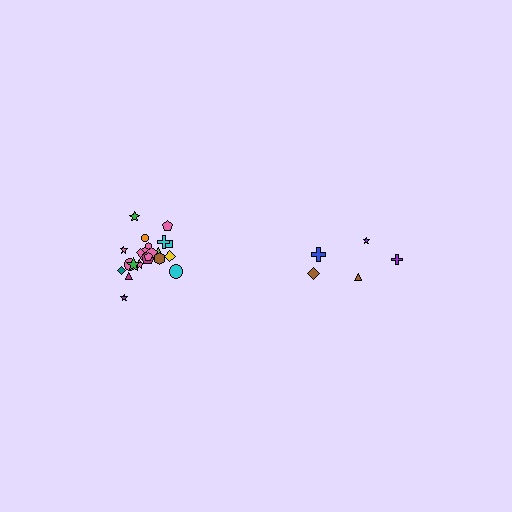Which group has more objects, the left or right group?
The left group.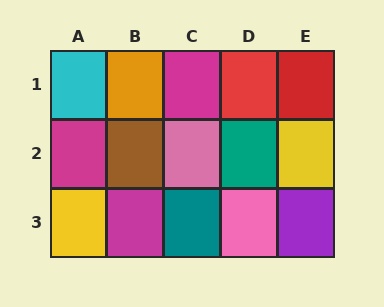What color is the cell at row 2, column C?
Pink.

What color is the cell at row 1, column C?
Magenta.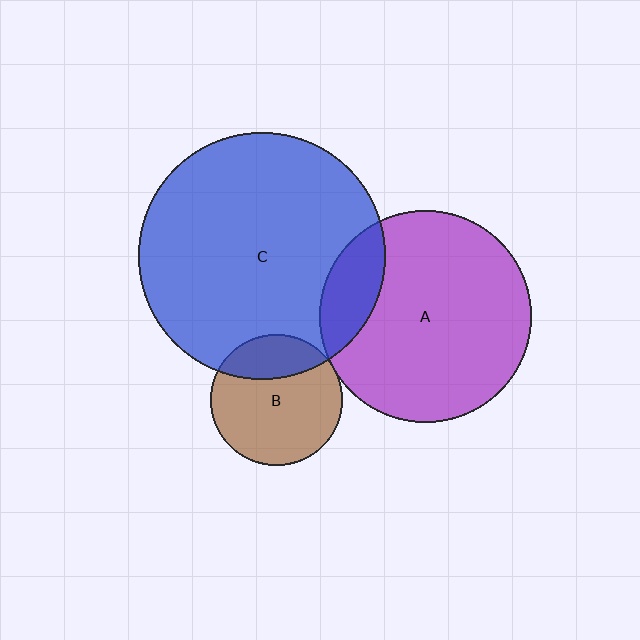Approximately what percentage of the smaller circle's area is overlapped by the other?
Approximately 25%.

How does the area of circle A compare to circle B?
Approximately 2.6 times.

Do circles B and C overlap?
Yes.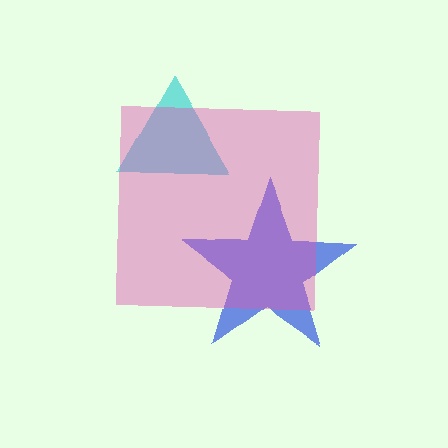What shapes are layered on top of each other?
The layered shapes are: a blue star, a cyan triangle, a pink square.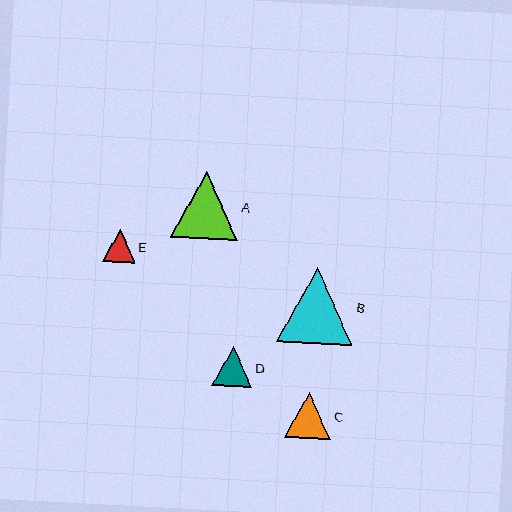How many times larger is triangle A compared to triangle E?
Triangle A is approximately 2.1 times the size of triangle E.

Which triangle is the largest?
Triangle B is the largest with a size of approximately 76 pixels.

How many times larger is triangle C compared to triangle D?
Triangle C is approximately 1.2 times the size of triangle D.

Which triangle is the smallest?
Triangle E is the smallest with a size of approximately 33 pixels.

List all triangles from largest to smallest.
From largest to smallest: B, A, C, D, E.